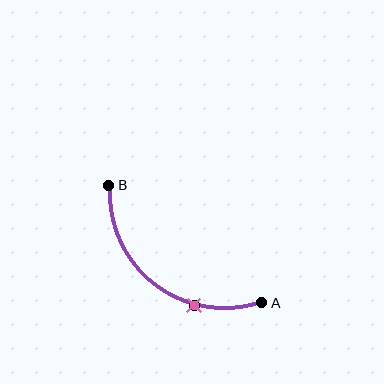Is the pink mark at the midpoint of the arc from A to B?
No. The pink mark lies on the arc but is closer to endpoint A. The arc midpoint would be at the point on the curve equidistant along the arc from both A and B.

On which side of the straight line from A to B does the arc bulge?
The arc bulges below and to the left of the straight line connecting A and B.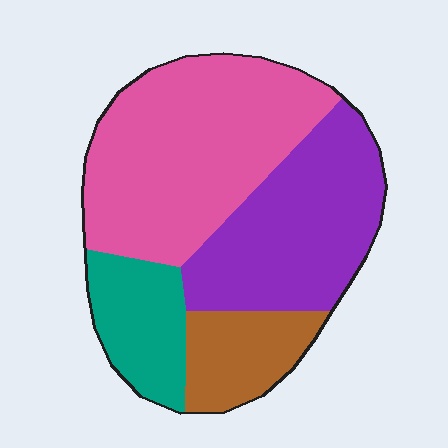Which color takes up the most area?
Pink, at roughly 40%.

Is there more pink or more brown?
Pink.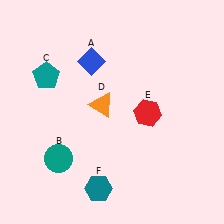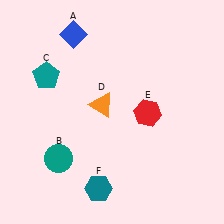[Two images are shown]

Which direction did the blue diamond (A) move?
The blue diamond (A) moved up.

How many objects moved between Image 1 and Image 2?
1 object moved between the two images.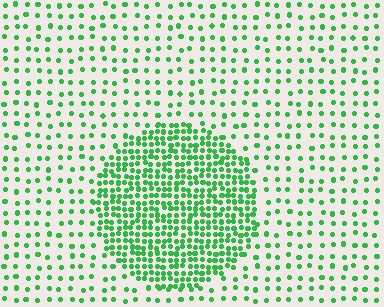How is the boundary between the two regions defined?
The boundary is defined by a change in element density (approximately 2.9x ratio). All elements are the same color, size, and shape.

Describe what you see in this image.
The image contains small green elements arranged at two different densities. A circle-shaped region is visible where the elements are more densely packed than the surrounding area.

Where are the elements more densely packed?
The elements are more densely packed inside the circle boundary.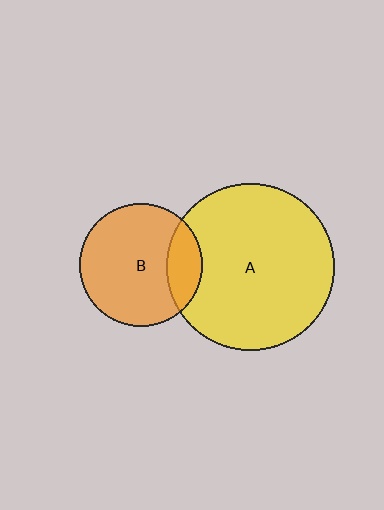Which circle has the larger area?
Circle A (yellow).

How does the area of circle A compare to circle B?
Approximately 1.8 times.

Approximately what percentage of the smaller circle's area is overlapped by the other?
Approximately 20%.